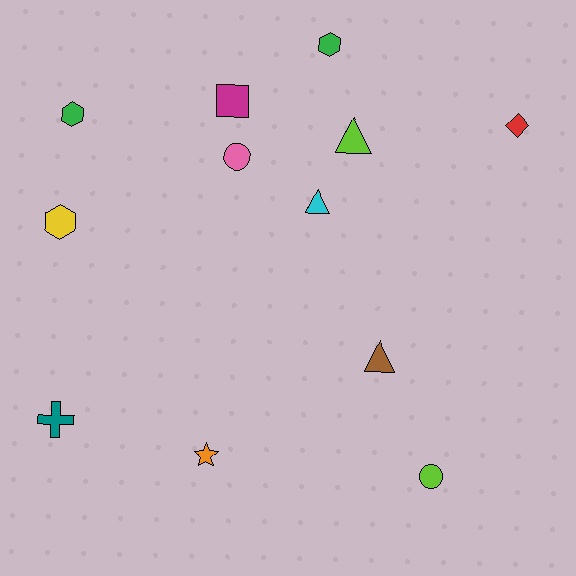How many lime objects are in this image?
There are 2 lime objects.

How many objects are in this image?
There are 12 objects.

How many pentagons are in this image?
There are no pentagons.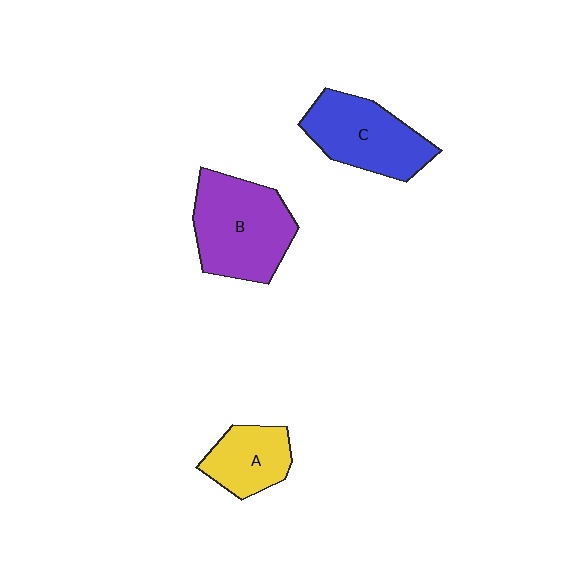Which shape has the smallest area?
Shape A (yellow).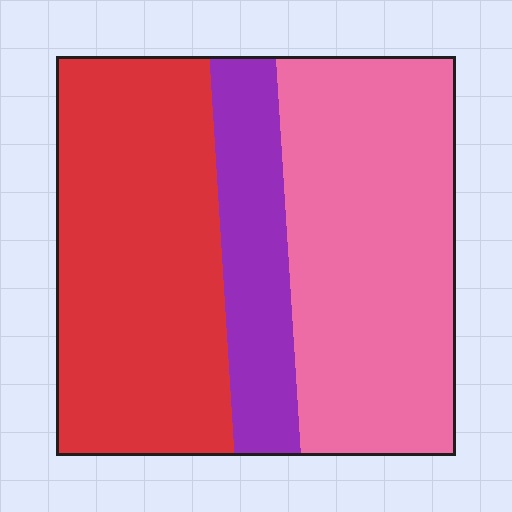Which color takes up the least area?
Purple, at roughly 15%.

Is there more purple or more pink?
Pink.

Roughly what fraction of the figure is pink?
Pink takes up about two fifths (2/5) of the figure.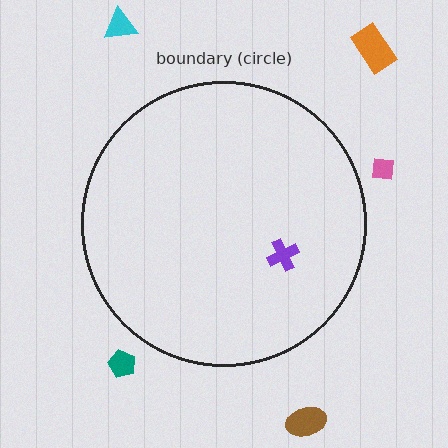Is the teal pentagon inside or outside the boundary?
Outside.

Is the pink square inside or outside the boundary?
Outside.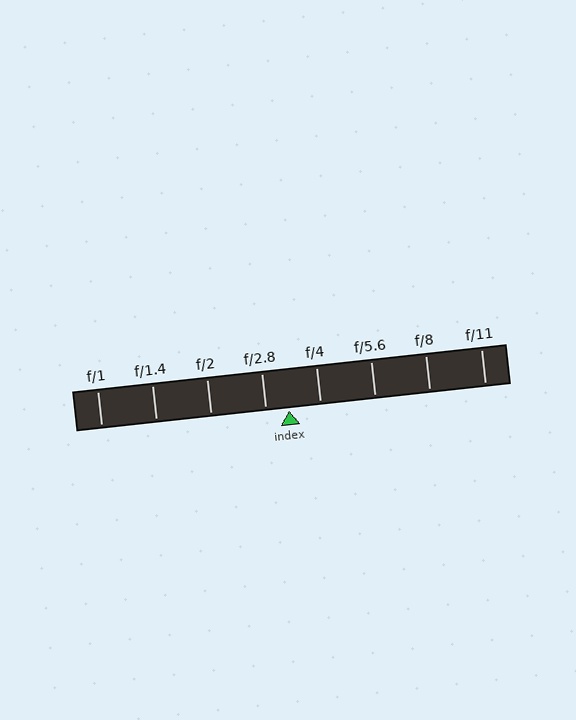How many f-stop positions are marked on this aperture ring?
There are 8 f-stop positions marked.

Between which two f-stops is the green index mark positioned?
The index mark is between f/2.8 and f/4.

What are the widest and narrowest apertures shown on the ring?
The widest aperture shown is f/1 and the narrowest is f/11.